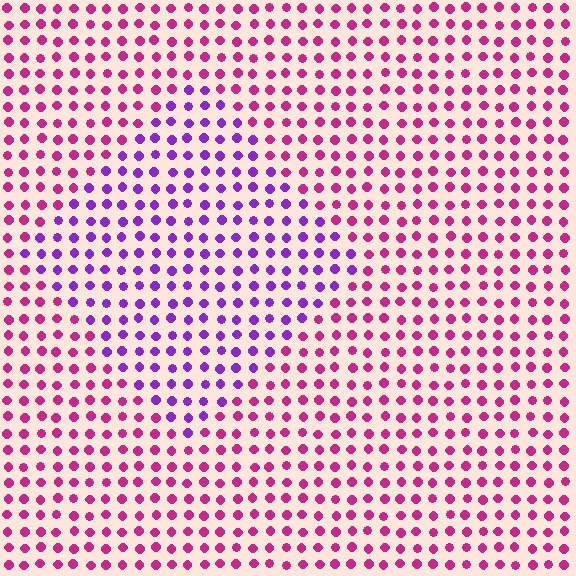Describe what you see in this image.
The image is filled with small magenta elements in a uniform arrangement. A diamond-shaped region is visible where the elements are tinted to a slightly different hue, forming a subtle color boundary.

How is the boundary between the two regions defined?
The boundary is defined purely by a slight shift in hue (about 45 degrees). Spacing, size, and orientation are identical on both sides.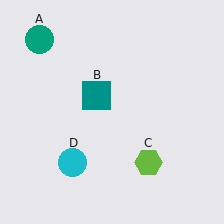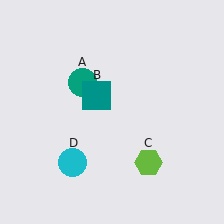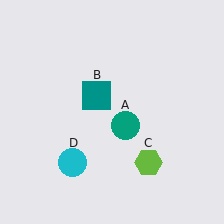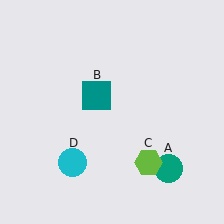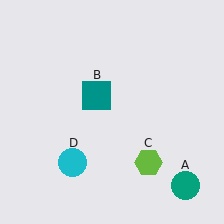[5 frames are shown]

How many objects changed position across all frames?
1 object changed position: teal circle (object A).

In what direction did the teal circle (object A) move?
The teal circle (object A) moved down and to the right.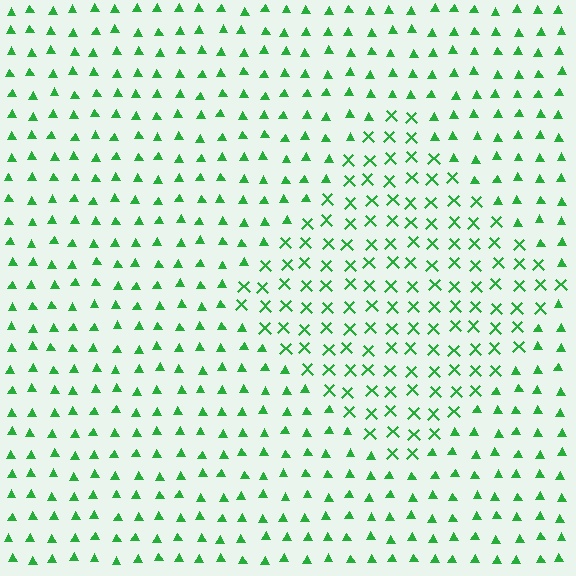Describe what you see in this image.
The image is filled with small green elements arranged in a uniform grid. A diamond-shaped region contains X marks, while the surrounding area contains triangles. The boundary is defined purely by the change in element shape.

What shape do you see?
I see a diamond.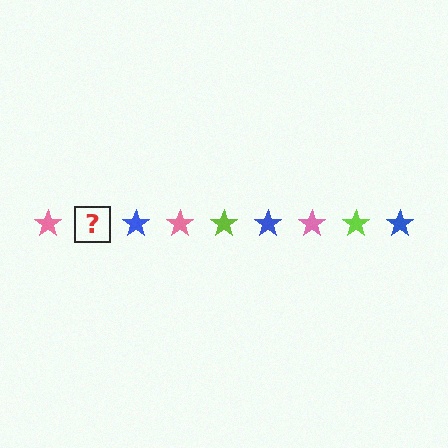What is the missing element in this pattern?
The missing element is a lime star.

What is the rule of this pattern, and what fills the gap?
The rule is that the pattern cycles through pink, lime, blue stars. The gap should be filled with a lime star.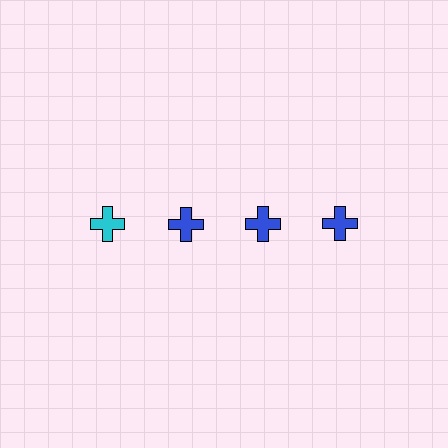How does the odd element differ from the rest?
It has a different color: cyan instead of blue.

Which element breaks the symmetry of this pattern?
The cyan cross in the top row, leftmost column breaks the symmetry. All other shapes are blue crosses.